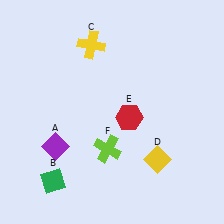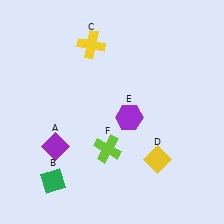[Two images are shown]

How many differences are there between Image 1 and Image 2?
There is 1 difference between the two images.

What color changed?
The hexagon (E) changed from red in Image 1 to purple in Image 2.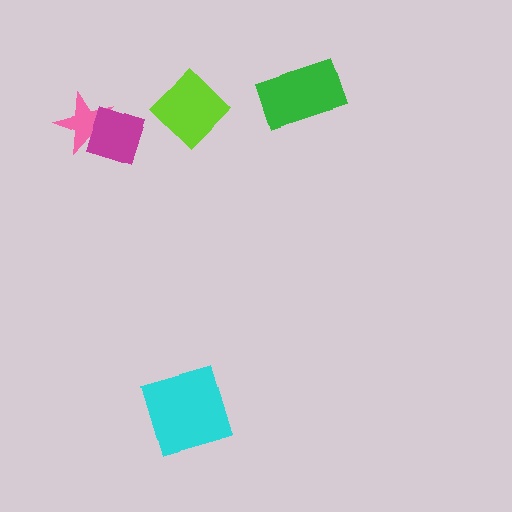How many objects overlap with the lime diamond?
0 objects overlap with the lime diamond.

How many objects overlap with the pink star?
1 object overlaps with the pink star.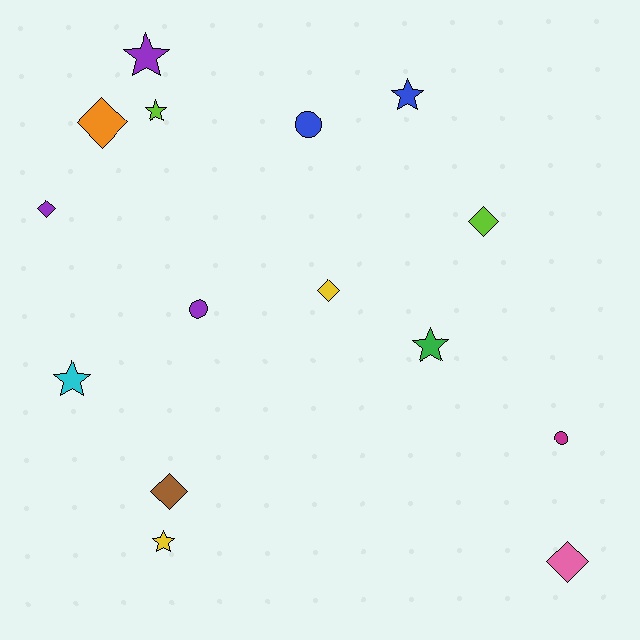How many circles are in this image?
There are 3 circles.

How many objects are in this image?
There are 15 objects.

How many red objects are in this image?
There are no red objects.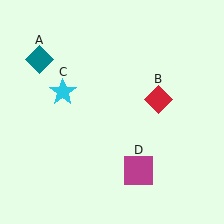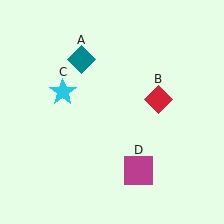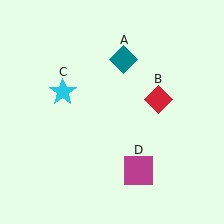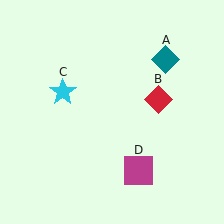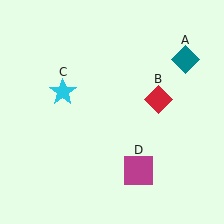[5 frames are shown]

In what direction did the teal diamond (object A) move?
The teal diamond (object A) moved right.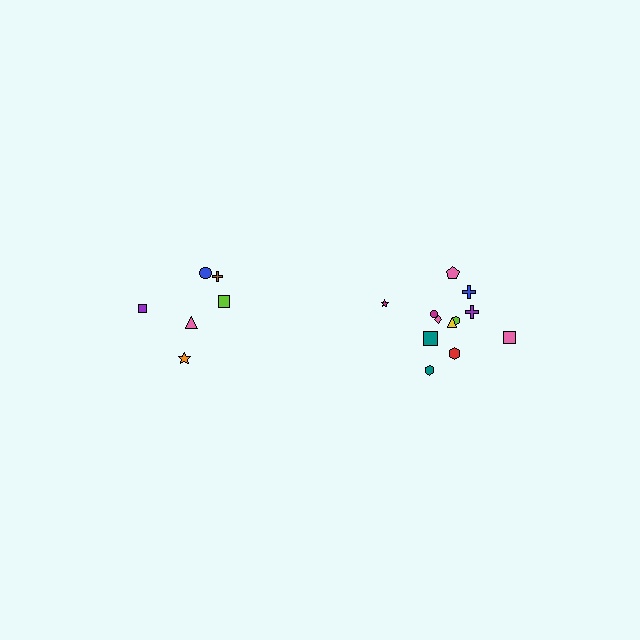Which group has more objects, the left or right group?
The right group.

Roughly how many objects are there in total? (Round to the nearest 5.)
Roughly 20 objects in total.